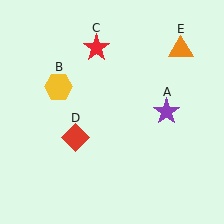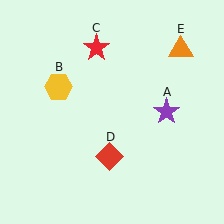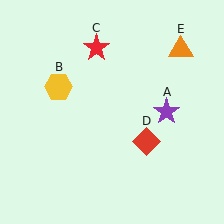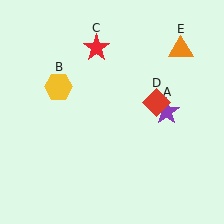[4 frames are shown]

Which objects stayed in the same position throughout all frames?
Purple star (object A) and yellow hexagon (object B) and red star (object C) and orange triangle (object E) remained stationary.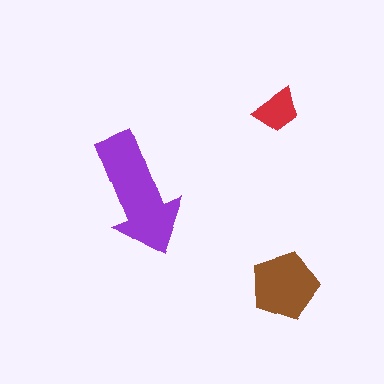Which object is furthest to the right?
The red trapezoid is rightmost.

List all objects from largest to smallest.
The purple arrow, the brown pentagon, the red trapezoid.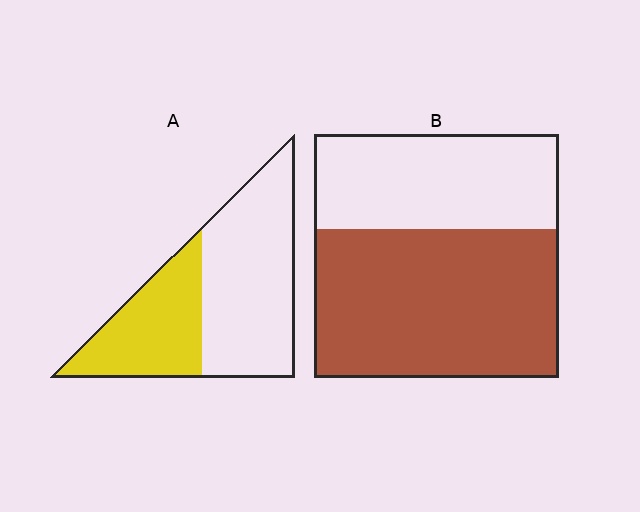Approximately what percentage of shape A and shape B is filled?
A is approximately 40% and B is approximately 60%.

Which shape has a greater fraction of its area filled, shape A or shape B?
Shape B.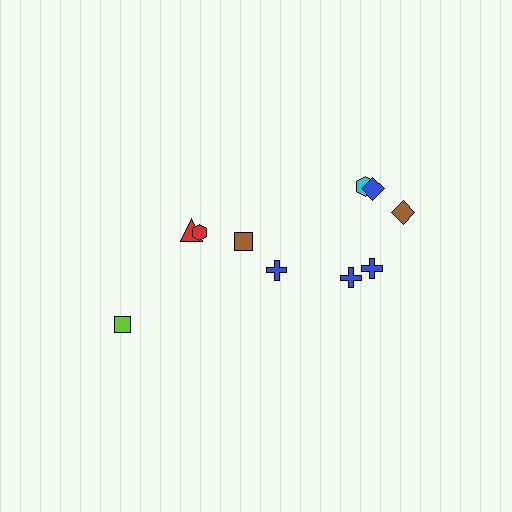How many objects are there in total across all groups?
There are 10 objects.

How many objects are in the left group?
There are 4 objects.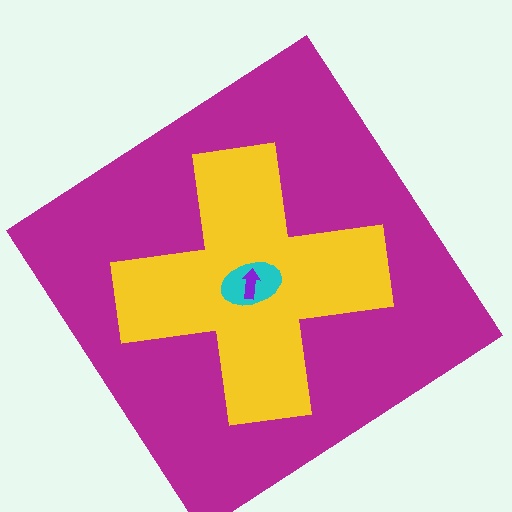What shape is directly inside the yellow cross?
The cyan ellipse.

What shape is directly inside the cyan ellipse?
The purple arrow.